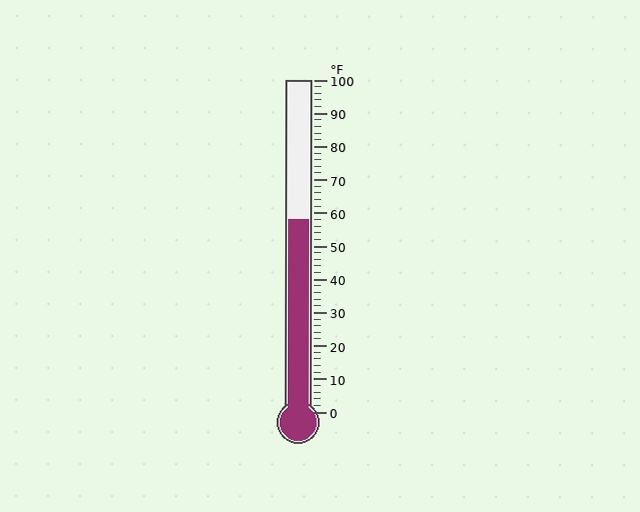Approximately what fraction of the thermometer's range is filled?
The thermometer is filled to approximately 60% of its range.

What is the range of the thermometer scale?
The thermometer scale ranges from 0°F to 100°F.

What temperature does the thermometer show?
The thermometer shows approximately 58°F.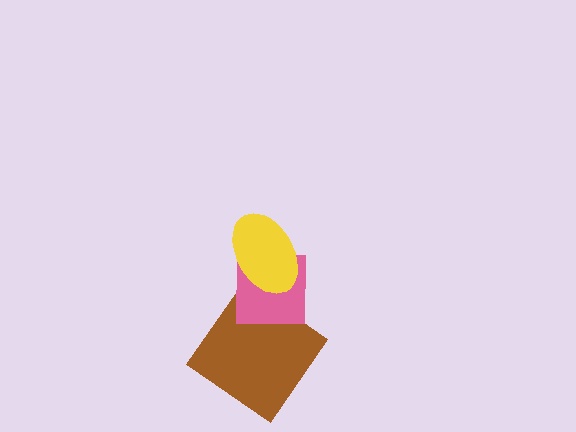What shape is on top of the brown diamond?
The pink square is on top of the brown diamond.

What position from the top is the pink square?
The pink square is 2nd from the top.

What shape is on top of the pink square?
The yellow ellipse is on top of the pink square.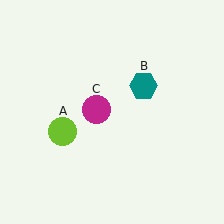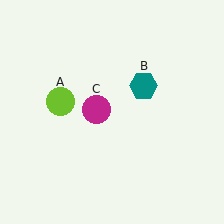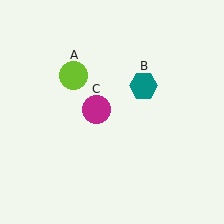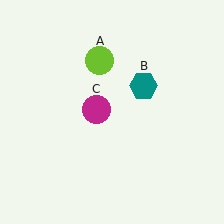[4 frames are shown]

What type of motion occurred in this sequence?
The lime circle (object A) rotated clockwise around the center of the scene.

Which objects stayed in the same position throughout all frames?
Teal hexagon (object B) and magenta circle (object C) remained stationary.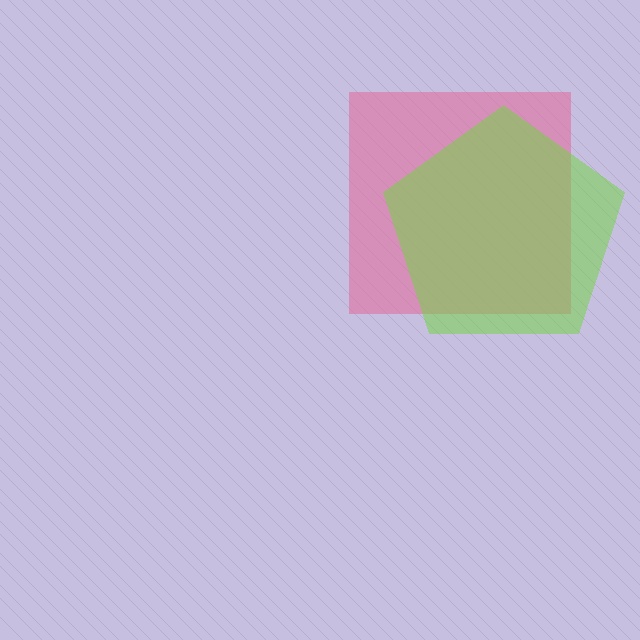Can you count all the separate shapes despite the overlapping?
Yes, there are 2 separate shapes.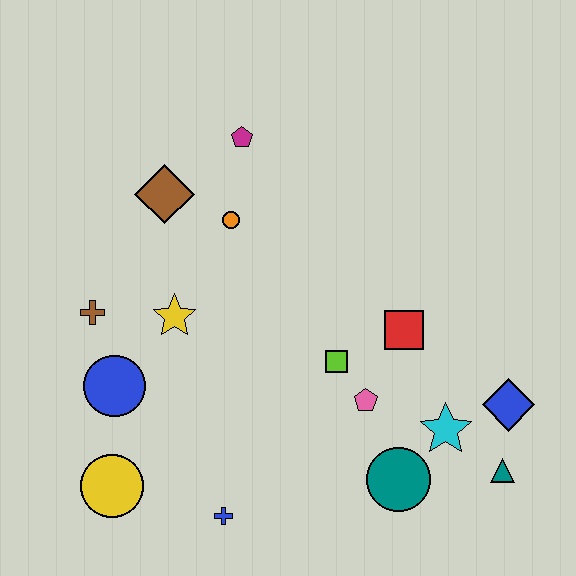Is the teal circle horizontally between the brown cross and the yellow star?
No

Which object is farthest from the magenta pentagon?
The teal triangle is farthest from the magenta pentagon.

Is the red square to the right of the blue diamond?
No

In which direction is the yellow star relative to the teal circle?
The yellow star is to the left of the teal circle.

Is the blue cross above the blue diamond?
No